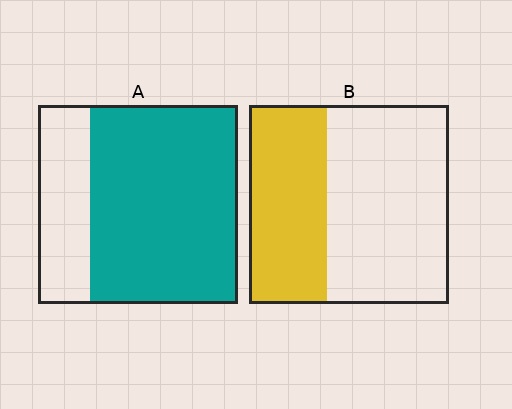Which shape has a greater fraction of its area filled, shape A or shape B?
Shape A.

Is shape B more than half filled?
No.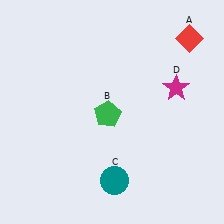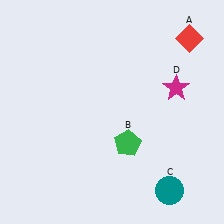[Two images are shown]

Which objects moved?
The objects that moved are: the green pentagon (B), the teal circle (C).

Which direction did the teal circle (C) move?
The teal circle (C) moved right.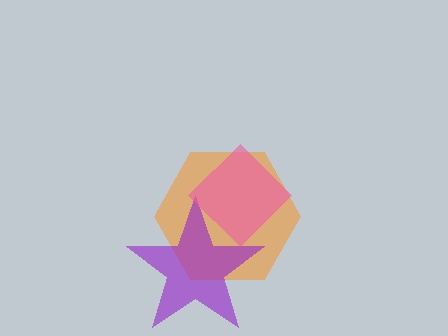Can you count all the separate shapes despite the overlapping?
Yes, there are 3 separate shapes.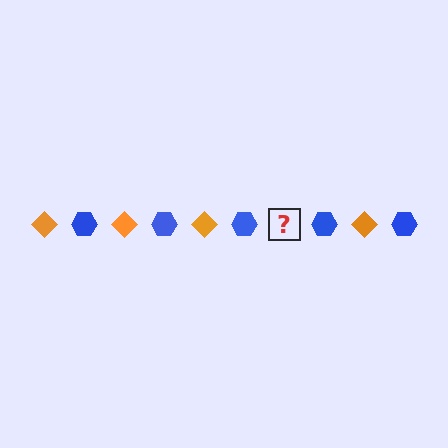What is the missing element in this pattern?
The missing element is an orange diamond.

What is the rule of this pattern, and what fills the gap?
The rule is that the pattern alternates between orange diamond and blue hexagon. The gap should be filled with an orange diamond.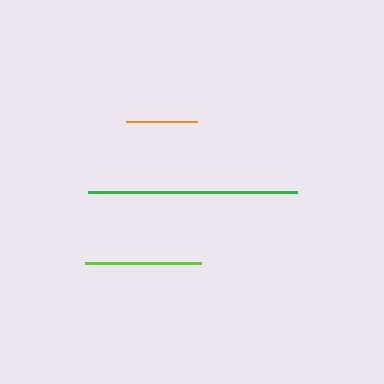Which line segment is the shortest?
The orange line is the shortest at approximately 71 pixels.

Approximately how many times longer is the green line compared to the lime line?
The green line is approximately 1.8 times the length of the lime line.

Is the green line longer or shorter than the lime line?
The green line is longer than the lime line.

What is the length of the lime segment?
The lime segment is approximately 116 pixels long.